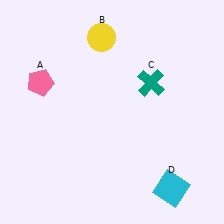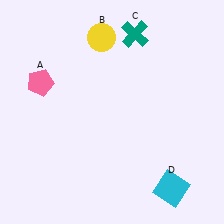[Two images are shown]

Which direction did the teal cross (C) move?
The teal cross (C) moved up.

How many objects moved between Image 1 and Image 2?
1 object moved between the two images.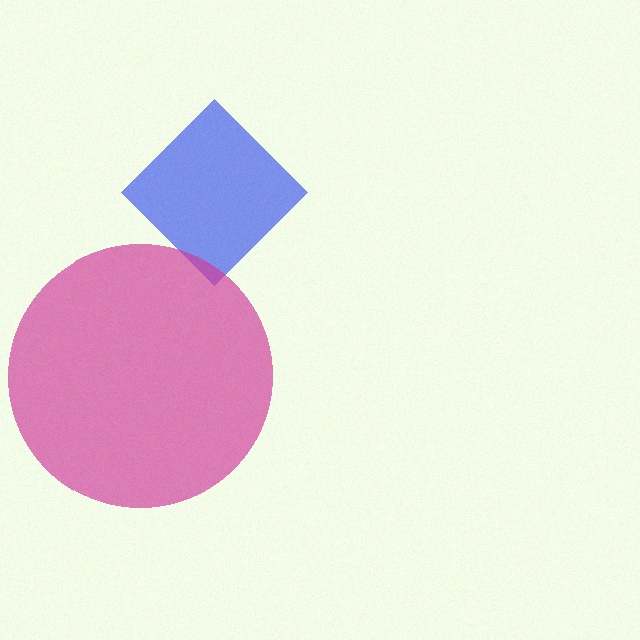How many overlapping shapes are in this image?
There are 2 overlapping shapes in the image.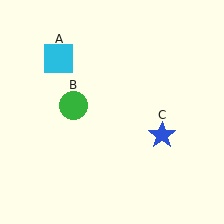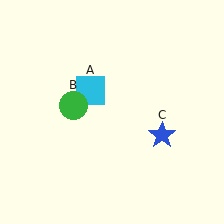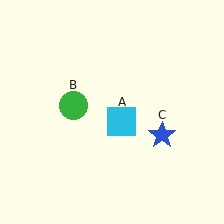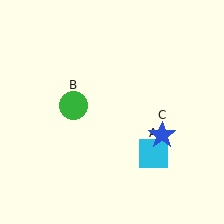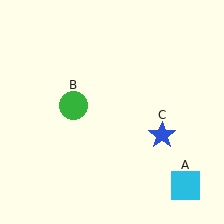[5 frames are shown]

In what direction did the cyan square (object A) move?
The cyan square (object A) moved down and to the right.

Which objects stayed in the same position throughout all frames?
Green circle (object B) and blue star (object C) remained stationary.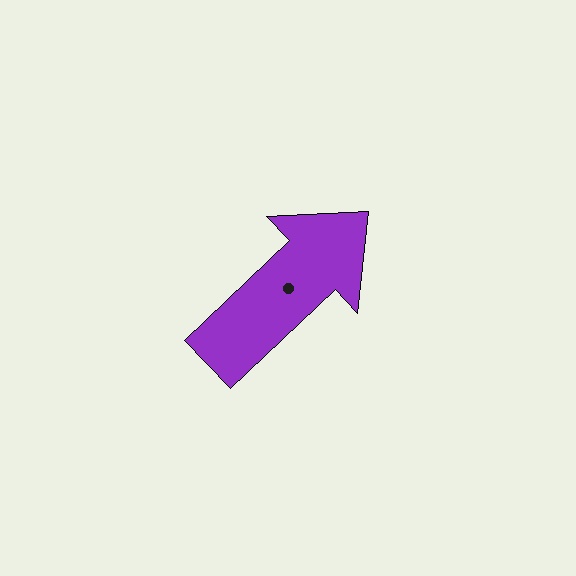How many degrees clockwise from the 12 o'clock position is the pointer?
Approximately 47 degrees.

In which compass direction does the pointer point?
Northeast.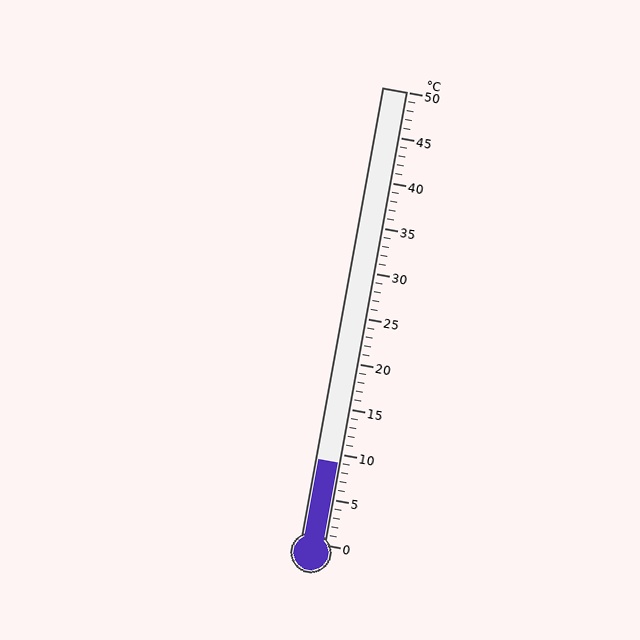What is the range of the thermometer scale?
The thermometer scale ranges from 0°C to 50°C.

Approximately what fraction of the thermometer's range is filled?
The thermometer is filled to approximately 20% of its range.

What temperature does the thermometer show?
The thermometer shows approximately 9°C.